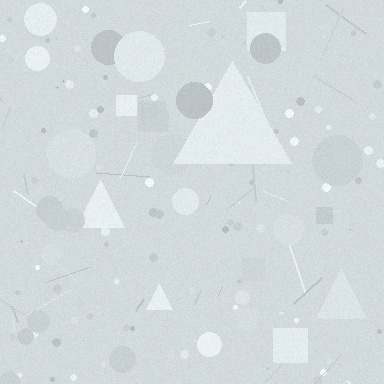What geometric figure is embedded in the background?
A triangle is embedded in the background.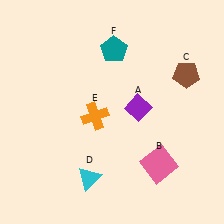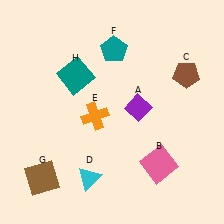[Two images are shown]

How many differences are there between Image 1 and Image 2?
There are 2 differences between the two images.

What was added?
A brown square (G), a teal square (H) were added in Image 2.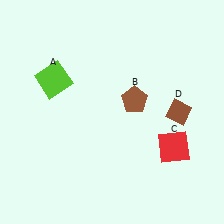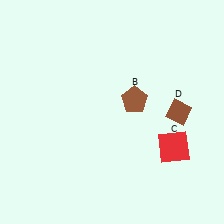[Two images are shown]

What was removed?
The lime square (A) was removed in Image 2.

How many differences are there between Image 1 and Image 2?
There is 1 difference between the two images.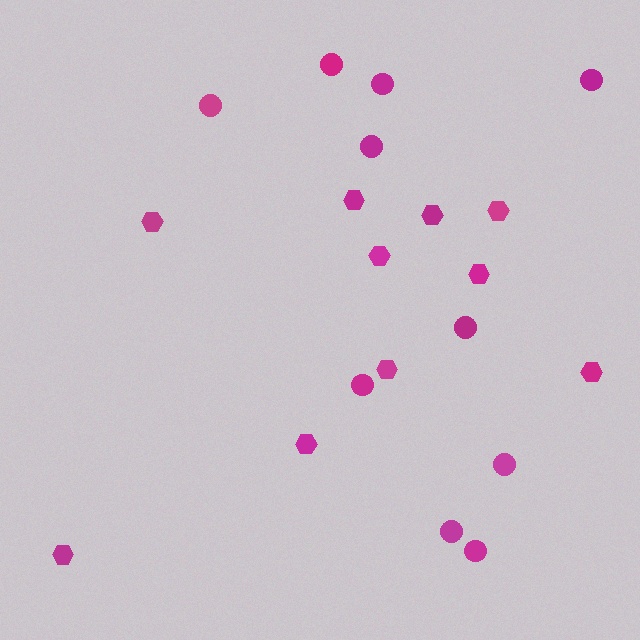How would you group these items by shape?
There are 2 groups: one group of circles (10) and one group of hexagons (10).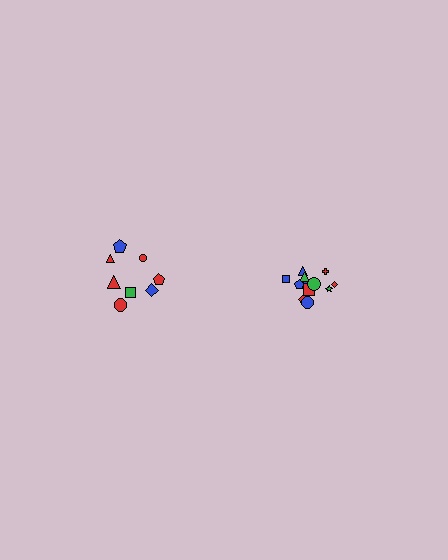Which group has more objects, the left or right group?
The right group.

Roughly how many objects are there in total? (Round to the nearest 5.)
Roughly 20 objects in total.